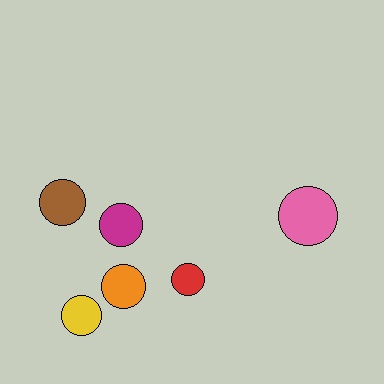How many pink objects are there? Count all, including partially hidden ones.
There is 1 pink object.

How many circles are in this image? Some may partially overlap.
There are 6 circles.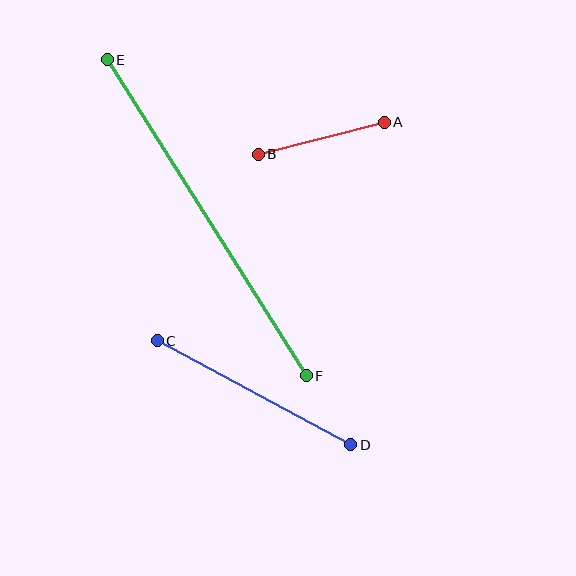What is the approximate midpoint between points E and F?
The midpoint is at approximately (207, 218) pixels.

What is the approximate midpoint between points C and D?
The midpoint is at approximately (254, 393) pixels.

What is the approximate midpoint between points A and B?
The midpoint is at approximately (321, 138) pixels.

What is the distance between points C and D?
The distance is approximately 220 pixels.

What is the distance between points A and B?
The distance is approximately 130 pixels.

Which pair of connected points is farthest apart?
Points E and F are farthest apart.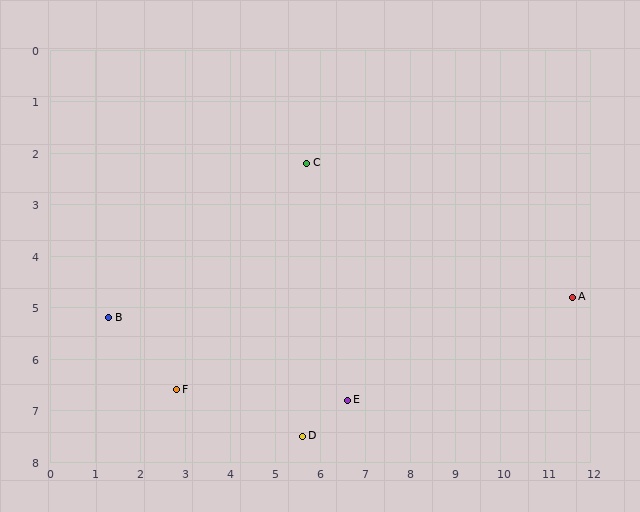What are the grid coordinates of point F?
Point F is at approximately (2.8, 6.6).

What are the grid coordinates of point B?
Point B is at approximately (1.3, 5.2).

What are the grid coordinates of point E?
Point E is at approximately (6.6, 6.8).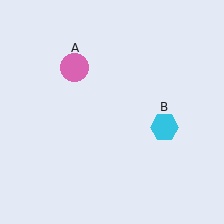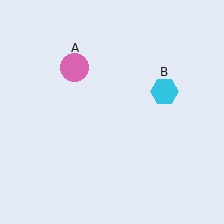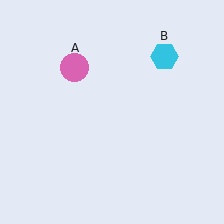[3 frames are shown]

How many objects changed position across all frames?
1 object changed position: cyan hexagon (object B).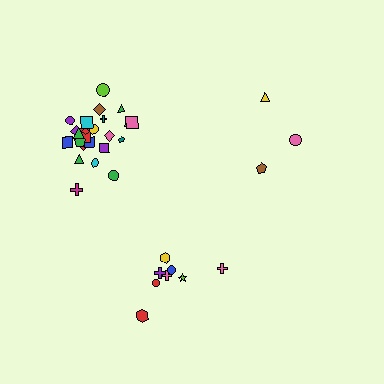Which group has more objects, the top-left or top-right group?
The top-left group.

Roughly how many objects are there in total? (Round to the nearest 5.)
Roughly 35 objects in total.